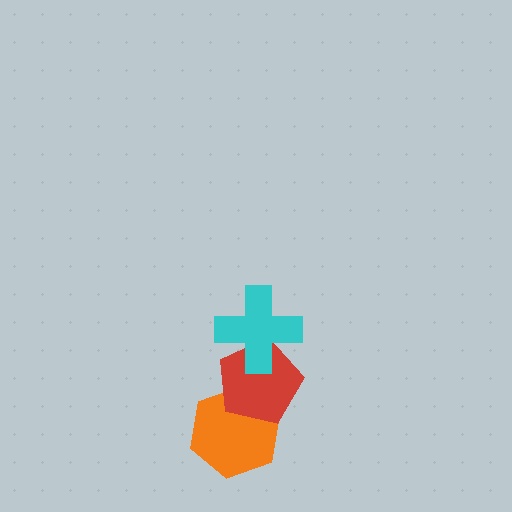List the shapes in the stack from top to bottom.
From top to bottom: the cyan cross, the red pentagon, the orange hexagon.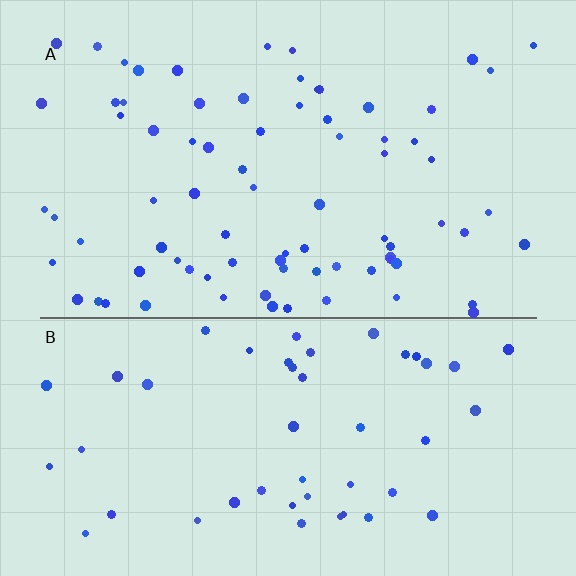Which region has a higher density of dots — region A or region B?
A (the top).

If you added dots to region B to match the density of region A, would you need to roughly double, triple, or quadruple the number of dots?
Approximately double.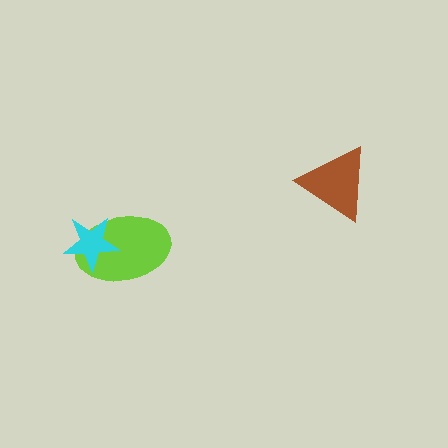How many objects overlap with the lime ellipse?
1 object overlaps with the lime ellipse.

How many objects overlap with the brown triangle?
0 objects overlap with the brown triangle.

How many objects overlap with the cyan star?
1 object overlaps with the cyan star.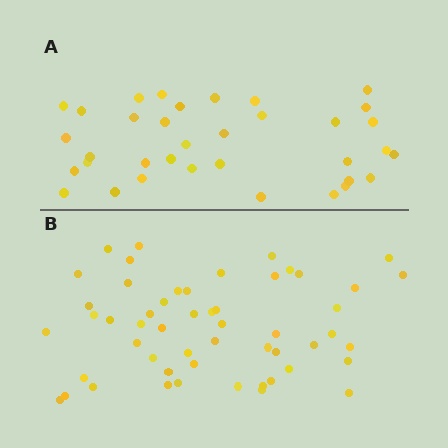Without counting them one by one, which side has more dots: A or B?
Region B (the bottom region) has more dots.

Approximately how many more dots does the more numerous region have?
Region B has approximately 20 more dots than region A.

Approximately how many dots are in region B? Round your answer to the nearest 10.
About 50 dots. (The exact count is 53, which rounds to 50.)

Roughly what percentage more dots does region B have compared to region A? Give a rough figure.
About 50% more.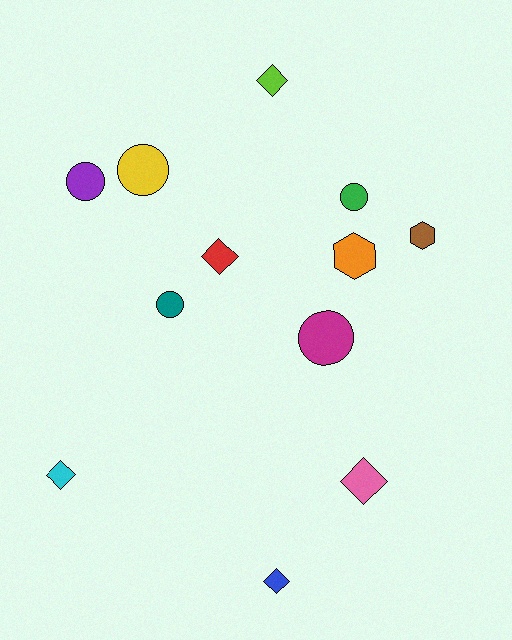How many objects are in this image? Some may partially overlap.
There are 12 objects.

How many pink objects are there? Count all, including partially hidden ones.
There is 1 pink object.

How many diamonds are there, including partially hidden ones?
There are 5 diamonds.